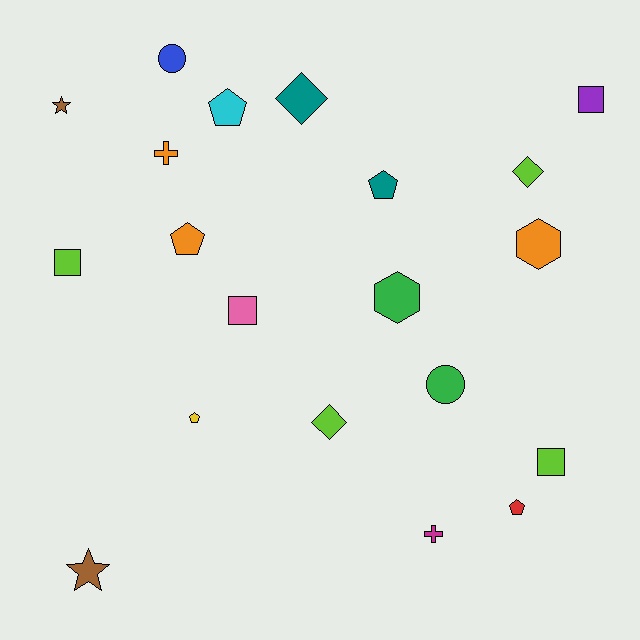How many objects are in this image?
There are 20 objects.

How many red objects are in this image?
There is 1 red object.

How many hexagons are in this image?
There are 2 hexagons.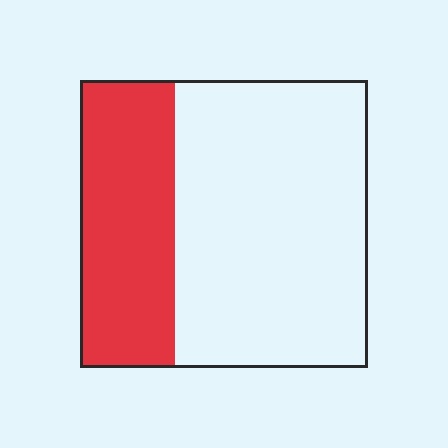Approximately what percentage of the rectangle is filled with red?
Approximately 35%.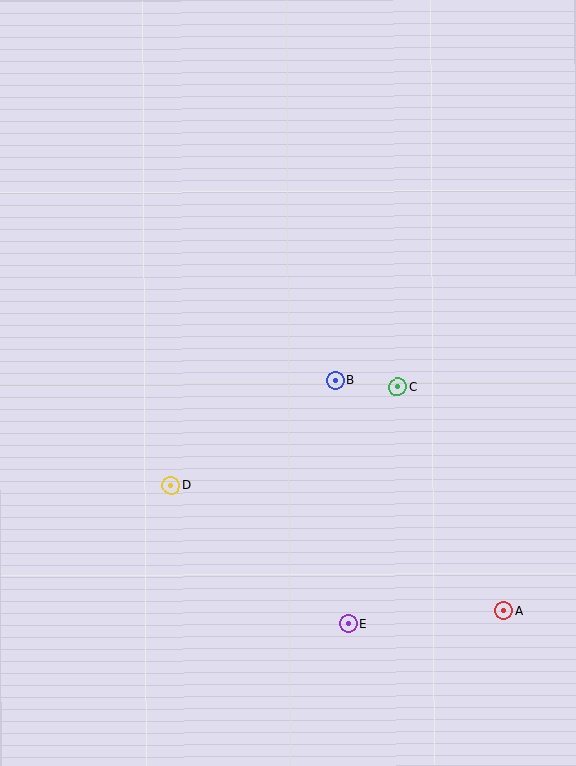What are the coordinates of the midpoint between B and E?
The midpoint between B and E is at (342, 502).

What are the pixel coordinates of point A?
Point A is at (504, 611).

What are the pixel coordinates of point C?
Point C is at (398, 387).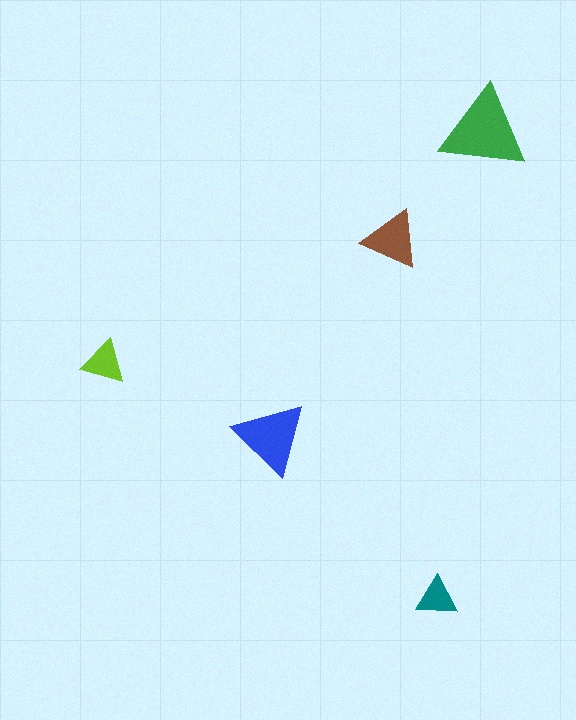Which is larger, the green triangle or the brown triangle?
The green one.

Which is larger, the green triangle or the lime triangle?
The green one.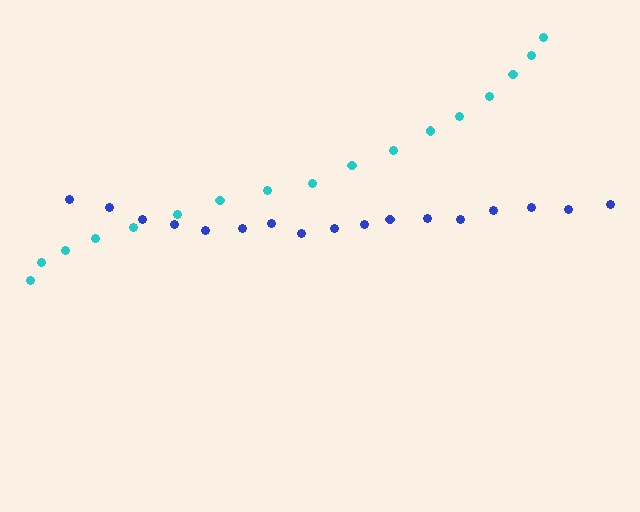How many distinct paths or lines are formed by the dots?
There are 2 distinct paths.